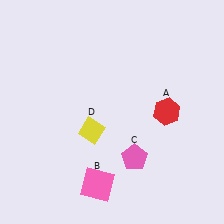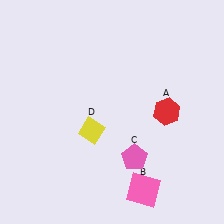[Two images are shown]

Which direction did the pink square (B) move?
The pink square (B) moved right.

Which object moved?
The pink square (B) moved right.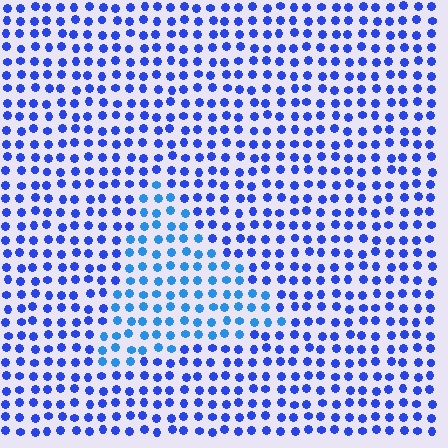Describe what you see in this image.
The image is filled with small blue elements in a uniform arrangement. A triangle-shaped region is visible where the elements are tinted to a slightly different hue, forming a subtle color boundary.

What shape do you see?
I see a triangle.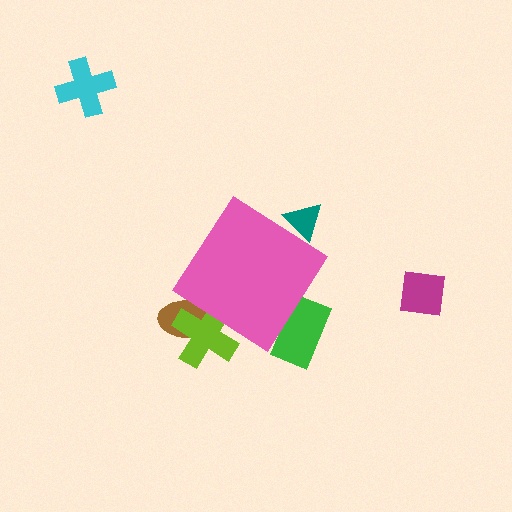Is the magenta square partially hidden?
No, the magenta square is fully visible.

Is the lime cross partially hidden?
Yes, the lime cross is partially hidden behind the pink diamond.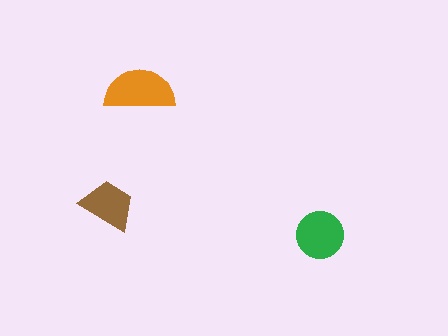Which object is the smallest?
The brown trapezoid.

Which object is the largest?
The orange semicircle.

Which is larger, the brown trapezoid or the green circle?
The green circle.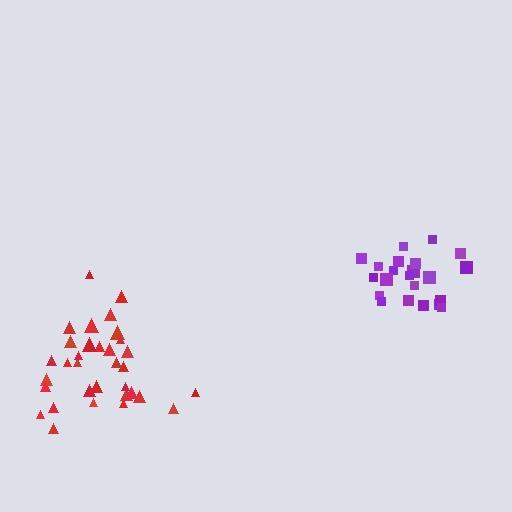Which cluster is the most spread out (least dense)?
Red.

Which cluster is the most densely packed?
Purple.